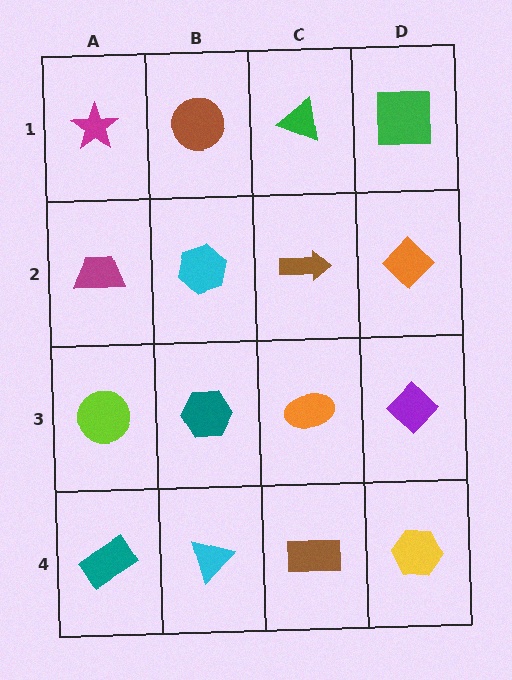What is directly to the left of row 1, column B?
A magenta star.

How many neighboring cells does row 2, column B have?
4.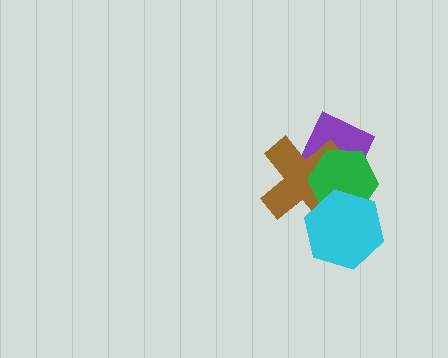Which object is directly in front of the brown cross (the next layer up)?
The green hexagon is directly in front of the brown cross.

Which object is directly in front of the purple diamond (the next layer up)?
The brown cross is directly in front of the purple diamond.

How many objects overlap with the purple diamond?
2 objects overlap with the purple diamond.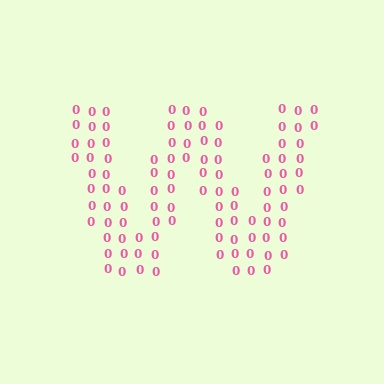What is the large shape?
The large shape is the letter W.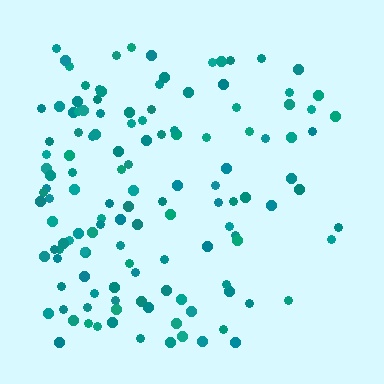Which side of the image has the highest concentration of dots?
The left.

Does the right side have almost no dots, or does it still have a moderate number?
Still a moderate number, just noticeably fewer than the left.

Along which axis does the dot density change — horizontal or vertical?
Horizontal.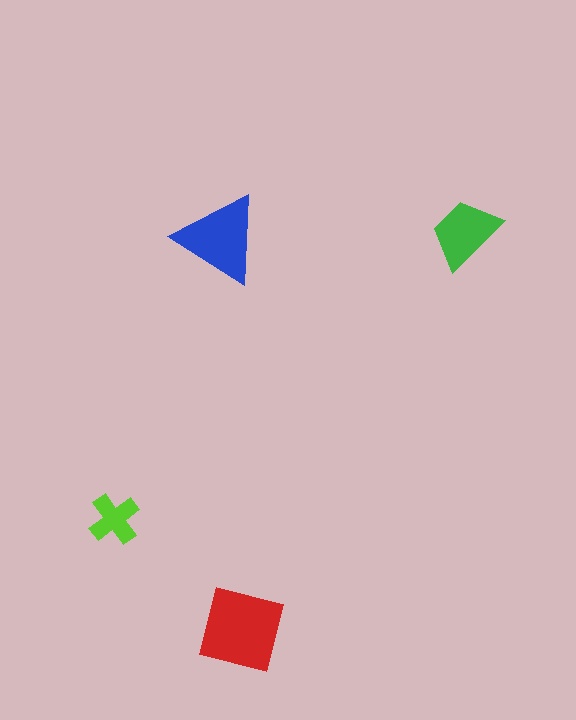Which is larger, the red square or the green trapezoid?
The red square.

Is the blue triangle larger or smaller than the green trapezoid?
Larger.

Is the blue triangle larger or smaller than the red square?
Smaller.